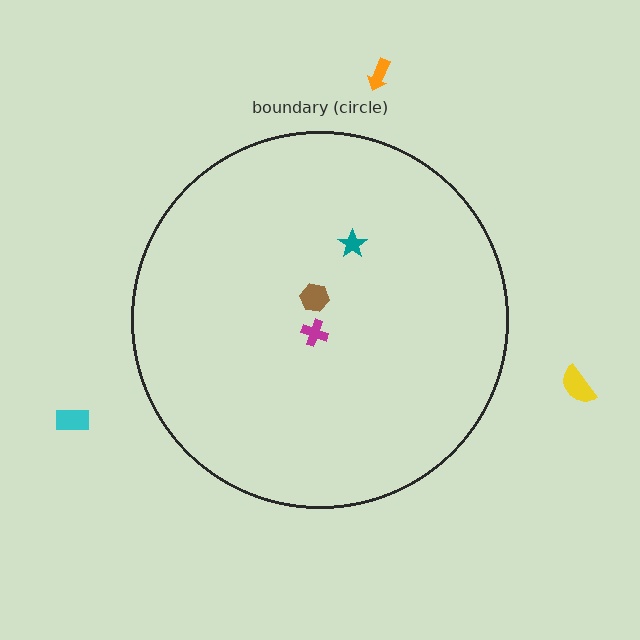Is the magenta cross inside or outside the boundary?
Inside.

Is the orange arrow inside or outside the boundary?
Outside.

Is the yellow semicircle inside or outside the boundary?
Outside.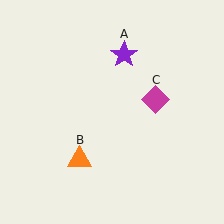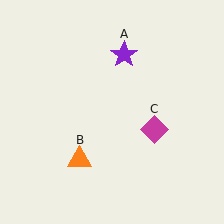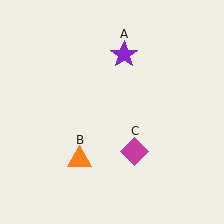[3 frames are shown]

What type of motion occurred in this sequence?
The magenta diamond (object C) rotated clockwise around the center of the scene.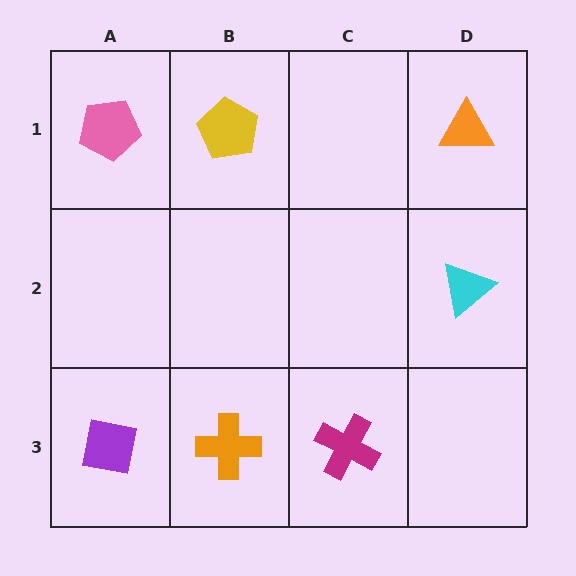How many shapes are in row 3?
3 shapes.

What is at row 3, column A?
A purple square.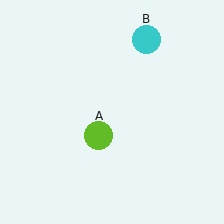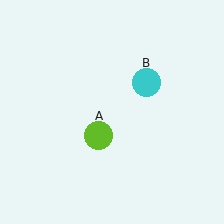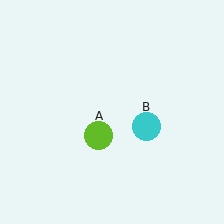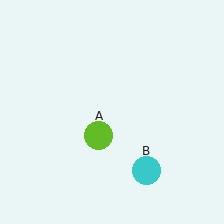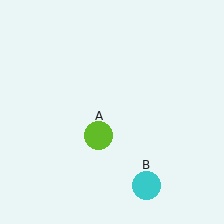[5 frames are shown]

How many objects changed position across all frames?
1 object changed position: cyan circle (object B).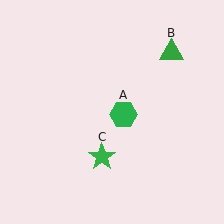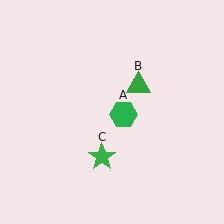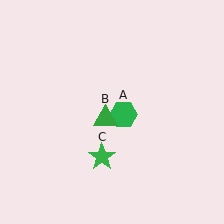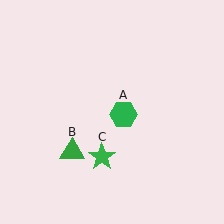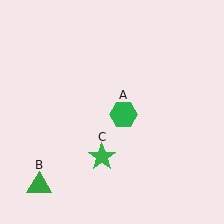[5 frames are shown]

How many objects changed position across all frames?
1 object changed position: green triangle (object B).